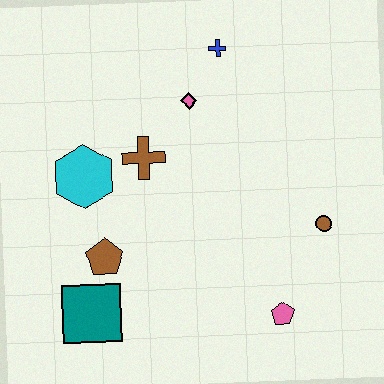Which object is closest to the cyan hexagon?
The brown cross is closest to the cyan hexagon.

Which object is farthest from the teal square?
The blue cross is farthest from the teal square.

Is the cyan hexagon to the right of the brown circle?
No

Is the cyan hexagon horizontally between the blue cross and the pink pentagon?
No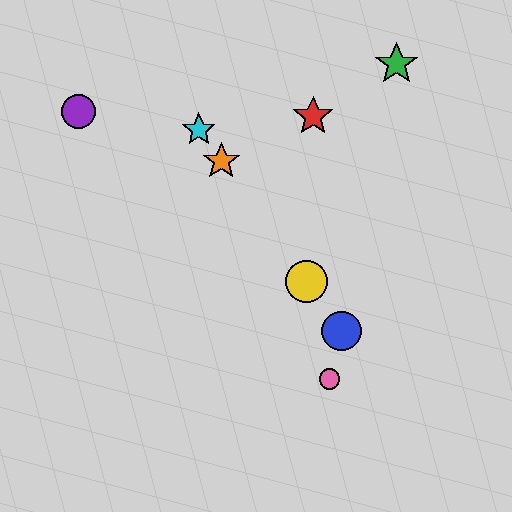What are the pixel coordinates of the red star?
The red star is at (313, 116).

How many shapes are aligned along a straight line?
4 shapes (the blue circle, the yellow circle, the orange star, the cyan star) are aligned along a straight line.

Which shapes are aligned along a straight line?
The blue circle, the yellow circle, the orange star, the cyan star are aligned along a straight line.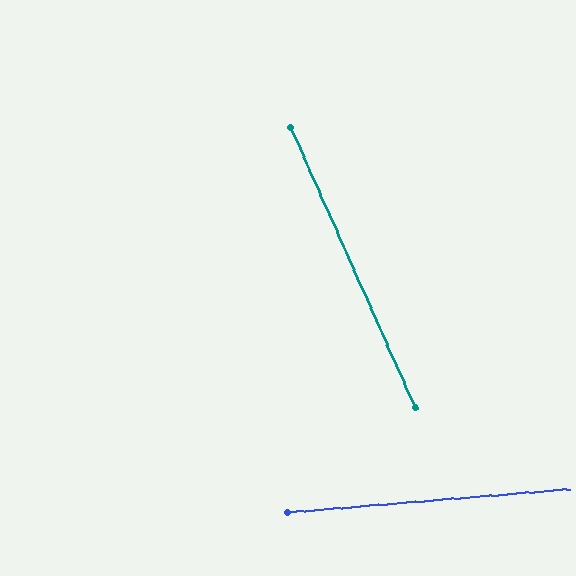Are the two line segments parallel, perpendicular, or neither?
Neither parallel nor perpendicular — they differ by about 71°.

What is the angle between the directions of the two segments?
Approximately 71 degrees.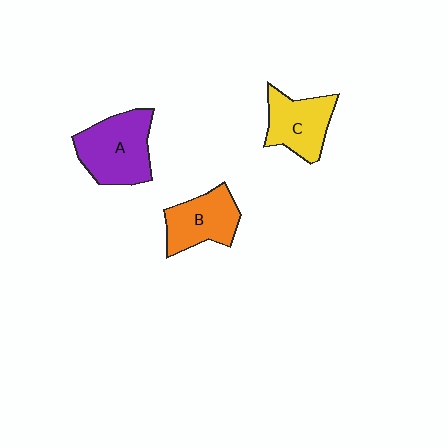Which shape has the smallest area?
Shape B (orange).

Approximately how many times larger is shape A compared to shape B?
Approximately 1.3 times.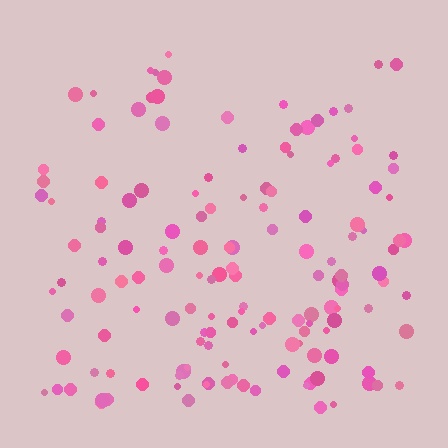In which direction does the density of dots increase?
From top to bottom, with the bottom side densest.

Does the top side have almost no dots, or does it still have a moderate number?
Still a moderate number, just noticeably fewer than the bottom.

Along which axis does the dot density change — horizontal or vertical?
Vertical.